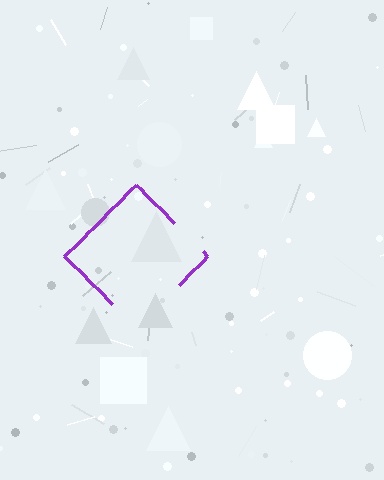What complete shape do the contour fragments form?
The contour fragments form a diamond.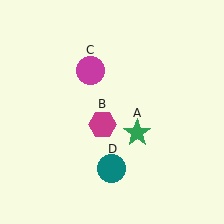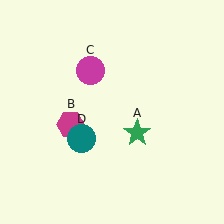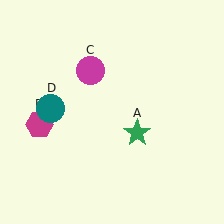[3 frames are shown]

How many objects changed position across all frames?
2 objects changed position: magenta hexagon (object B), teal circle (object D).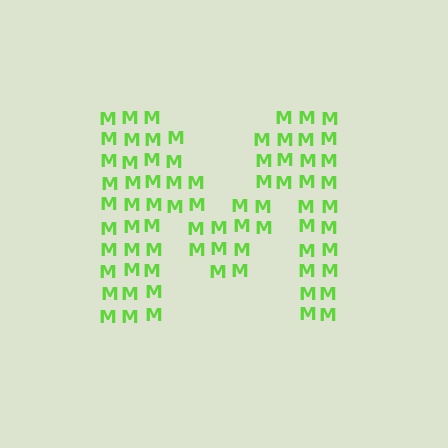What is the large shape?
The large shape is the letter M.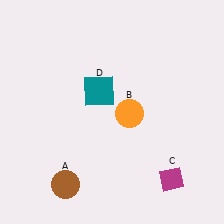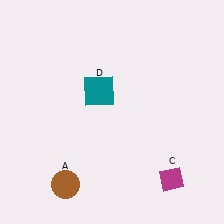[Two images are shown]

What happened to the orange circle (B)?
The orange circle (B) was removed in Image 2. It was in the bottom-right area of Image 1.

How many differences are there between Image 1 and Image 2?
There is 1 difference between the two images.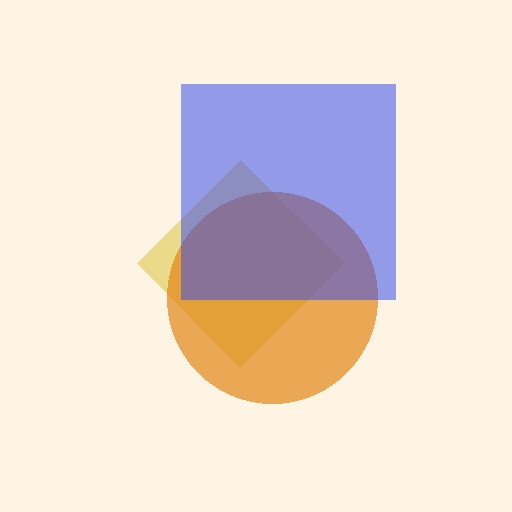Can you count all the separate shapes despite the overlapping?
Yes, there are 3 separate shapes.